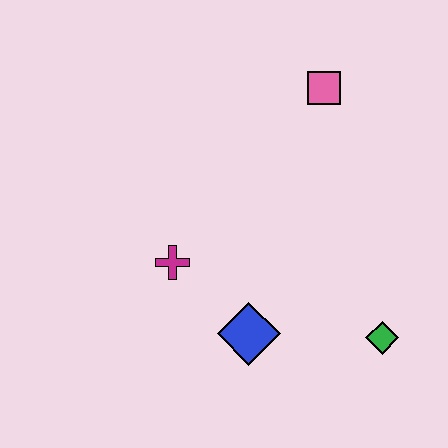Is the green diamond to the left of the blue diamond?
No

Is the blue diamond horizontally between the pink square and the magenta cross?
Yes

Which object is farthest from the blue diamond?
The pink square is farthest from the blue diamond.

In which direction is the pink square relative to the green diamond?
The pink square is above the green diamond.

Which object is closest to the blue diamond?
The magenta cross is closest to the blue diamond.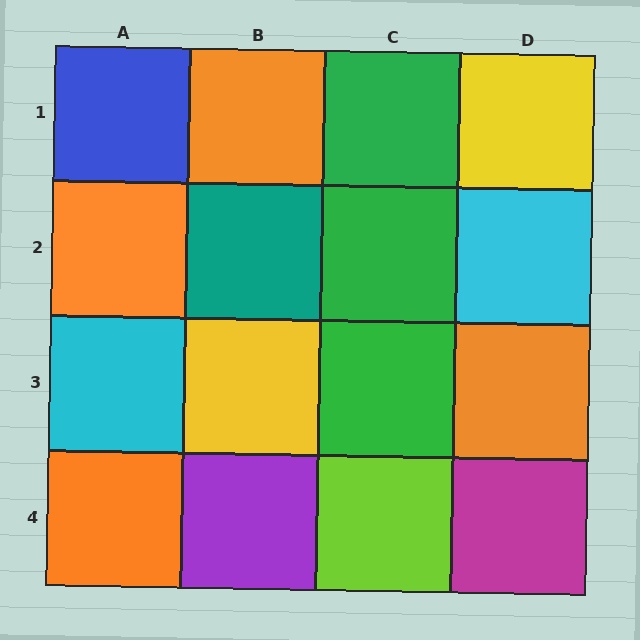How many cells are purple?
1 cell is purple.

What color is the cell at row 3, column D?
Orange.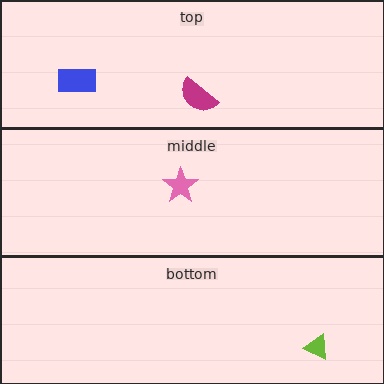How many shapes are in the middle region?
1.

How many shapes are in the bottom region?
1.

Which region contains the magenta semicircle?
The top region.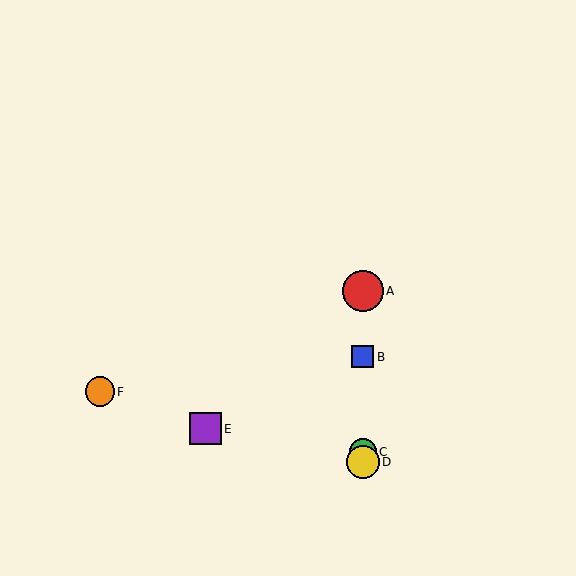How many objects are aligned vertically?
4 objects (A, B, C, D) are aligned vertically.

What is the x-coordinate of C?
Object C is at x≈363.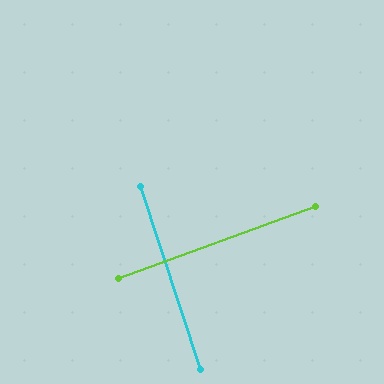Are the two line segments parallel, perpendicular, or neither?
Perpendicular — they meet at approximately 88°.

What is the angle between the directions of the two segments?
Approximately 88 degrees.